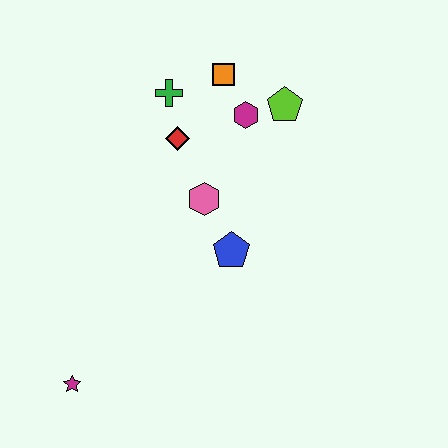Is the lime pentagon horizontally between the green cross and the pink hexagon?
No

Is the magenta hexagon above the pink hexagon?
Yes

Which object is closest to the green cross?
The red diamond is closest to the green cross.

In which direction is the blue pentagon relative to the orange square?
The blue pentagon is below the orange square.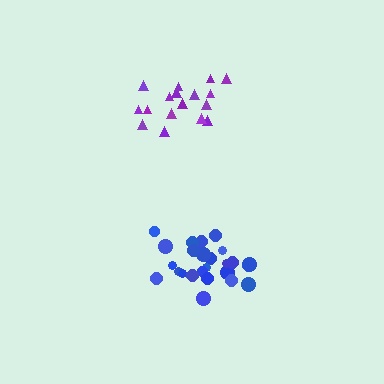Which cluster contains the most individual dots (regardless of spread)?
Blue (25).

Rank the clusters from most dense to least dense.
blue, purple.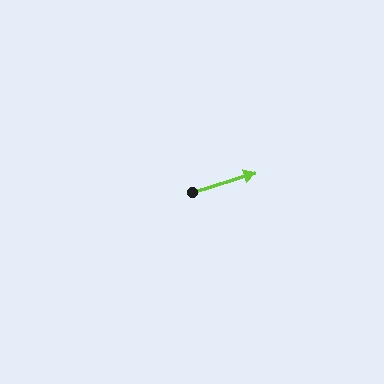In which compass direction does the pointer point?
East.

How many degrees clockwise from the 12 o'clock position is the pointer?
Approximately 73 degrees.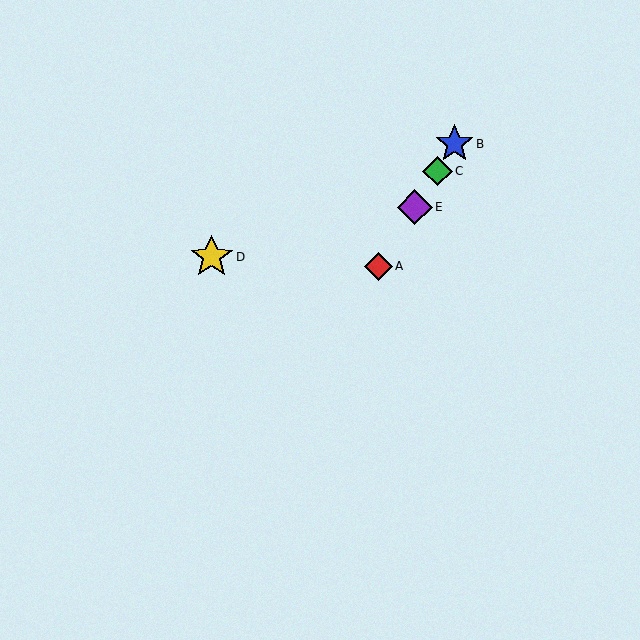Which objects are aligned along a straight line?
Objects A, B, C, E are aligned along a straight line.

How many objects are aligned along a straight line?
4 objects (A, B, C, E) are aligned along a straight line.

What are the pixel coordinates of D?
Object D is at (212, 257).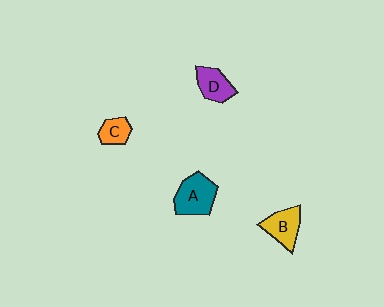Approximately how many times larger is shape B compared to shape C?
Approximately 1.5 times.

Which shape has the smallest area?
Shape C (orange).